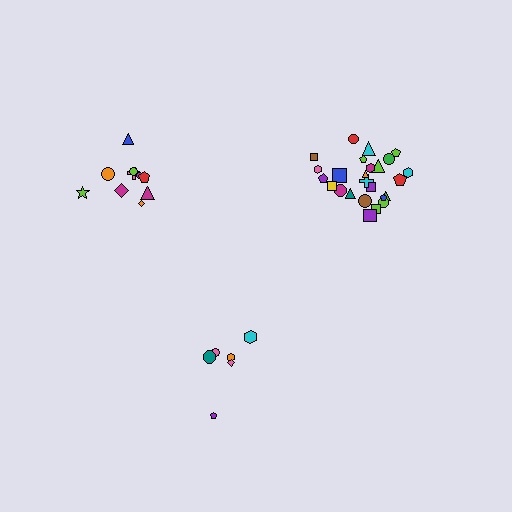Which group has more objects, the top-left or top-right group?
The top-right group.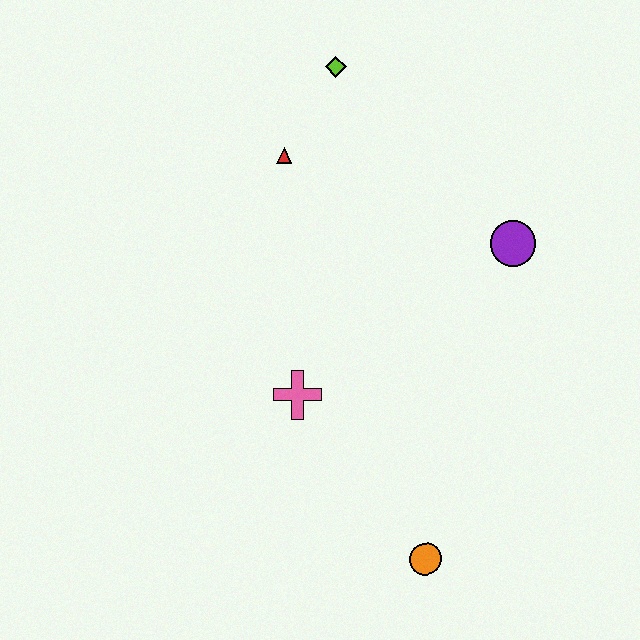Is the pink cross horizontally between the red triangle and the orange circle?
Yes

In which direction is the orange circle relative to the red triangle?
The orange circle is below the red triangle.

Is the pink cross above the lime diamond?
No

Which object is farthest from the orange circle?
The lime diamond is farthest from the orange circle.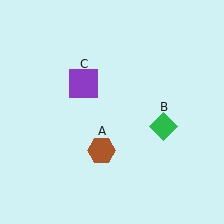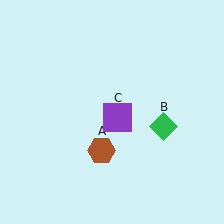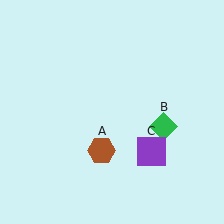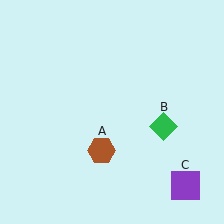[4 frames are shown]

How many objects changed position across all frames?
1 object changed position: purple square (object C).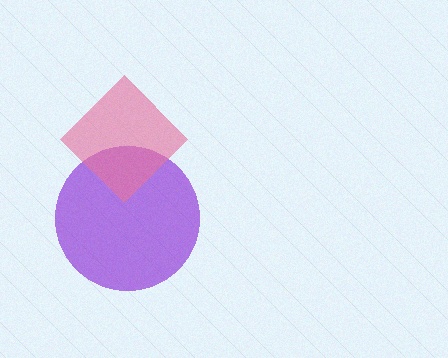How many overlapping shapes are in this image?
There are 2 overlapping shapes in the image.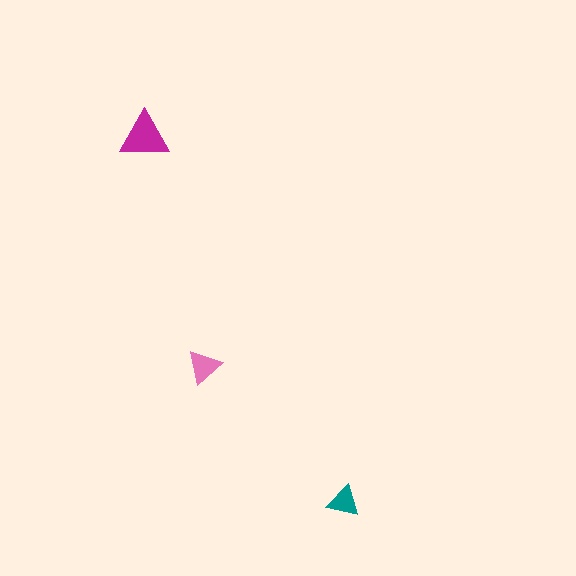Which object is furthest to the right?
The teal triangle is rightmost.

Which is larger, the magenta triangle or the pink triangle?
The magenta one.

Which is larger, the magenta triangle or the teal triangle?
The magenta one.